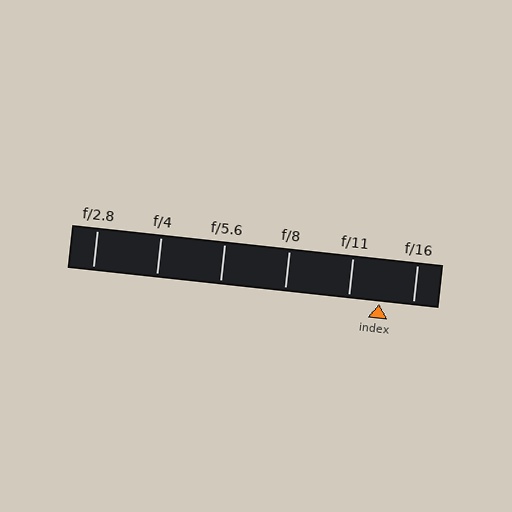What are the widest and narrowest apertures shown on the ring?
The widest aperture shown is f/2.8 and the narrowest is f/16.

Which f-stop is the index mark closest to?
The index mark is closest to f/11.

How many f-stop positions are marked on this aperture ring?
There are 6 f-stop positions marked.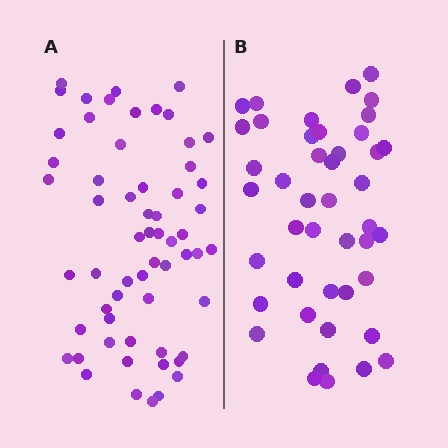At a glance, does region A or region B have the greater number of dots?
Region A (the left region) has more dots.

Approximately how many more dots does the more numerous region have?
Region A has approximately 15 more dots than region B.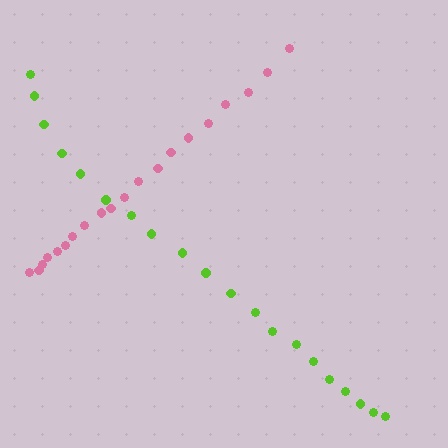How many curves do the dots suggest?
There are 2 distinct paths.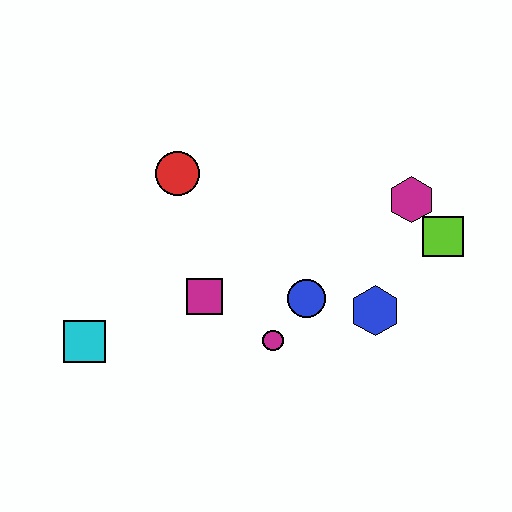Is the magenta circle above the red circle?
No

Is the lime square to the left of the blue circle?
No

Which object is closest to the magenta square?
The magenta circle is closest to the magenta square.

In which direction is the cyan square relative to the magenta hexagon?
The cyan square is to the left of the magenta hexagon.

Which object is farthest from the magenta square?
The lime square is farthest from the magenta square.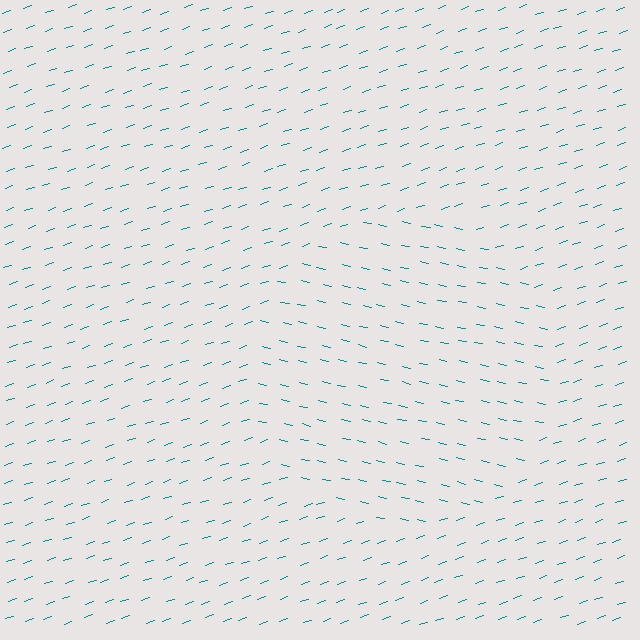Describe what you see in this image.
The image is filled with small teal line segments. A circle region in the image has lines oriented differently from the surrounding lines, creating a visible texture boundary.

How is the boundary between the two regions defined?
The boundary is defined purely by a change in line orientation (approximately 31 degrees difference). All lines are the same color and thickness.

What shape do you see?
I see a circle.